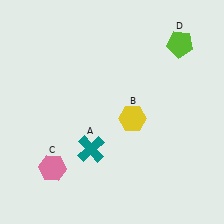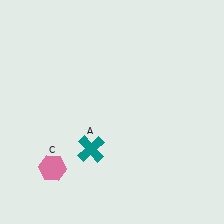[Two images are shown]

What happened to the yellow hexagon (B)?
The yellow hexagon (B) was removed in Image 2. It was in the bottom-right area of Image 1.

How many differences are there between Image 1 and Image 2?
There are 2 differences between the two images.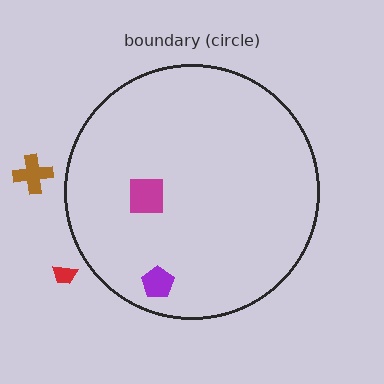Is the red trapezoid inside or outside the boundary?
Outside.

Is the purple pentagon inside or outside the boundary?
Inside.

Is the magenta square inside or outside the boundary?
Inside.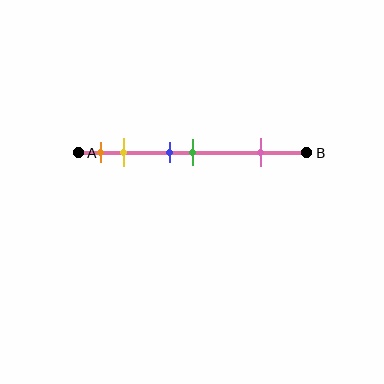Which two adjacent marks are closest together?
The blue and green marks are the closest adjacent pair.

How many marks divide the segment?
There are 5 marks dividing the segment.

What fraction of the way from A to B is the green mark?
The green mark is approximately 50% (0.5) of the way from A to B.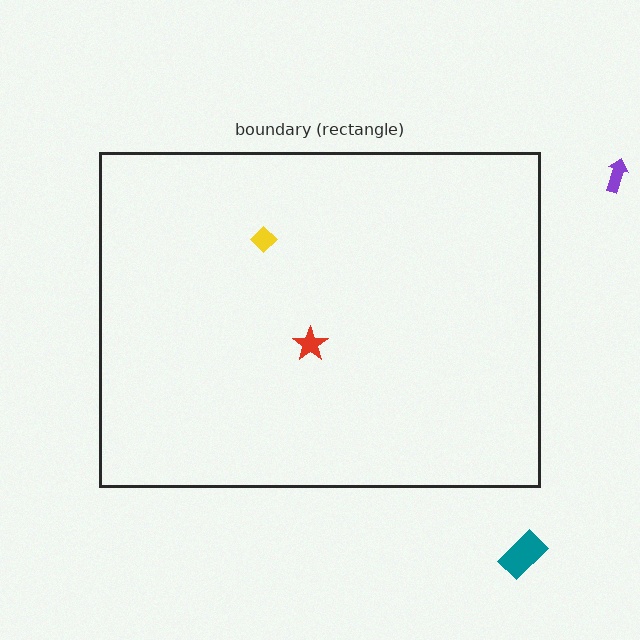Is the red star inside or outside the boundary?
Inside.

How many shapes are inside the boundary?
2 inside, 2 outside.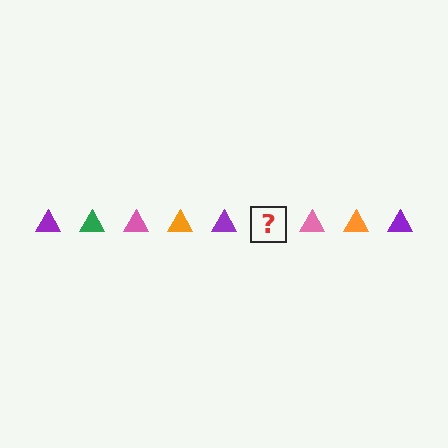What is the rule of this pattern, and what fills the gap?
The rule is that the pattern cycles through purple, green, pink, orange triangles. The gap should be filled with a green triangle.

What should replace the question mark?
The question mark should be replaced with a green triangle.